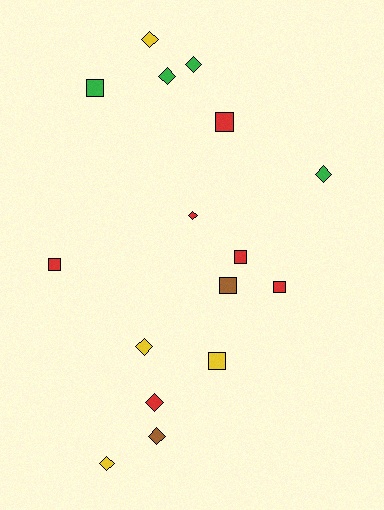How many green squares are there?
There is 1 green square.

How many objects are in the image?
There are 16 objects.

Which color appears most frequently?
Red, with 6 objects.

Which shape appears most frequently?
Diamond, with 9 objects.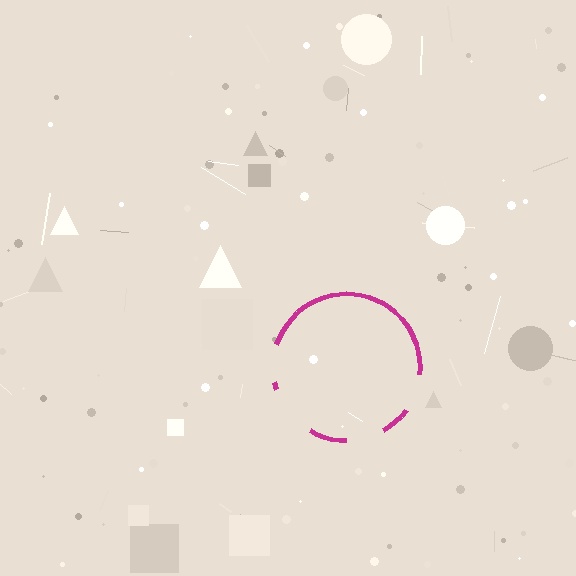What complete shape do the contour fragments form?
The contour fragments form a circle.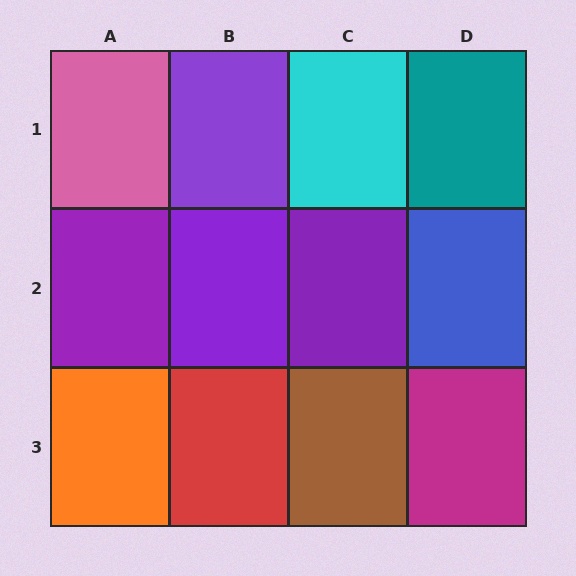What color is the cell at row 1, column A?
Pink.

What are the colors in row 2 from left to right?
Purple, purple, purple, blue.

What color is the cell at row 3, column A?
Orange.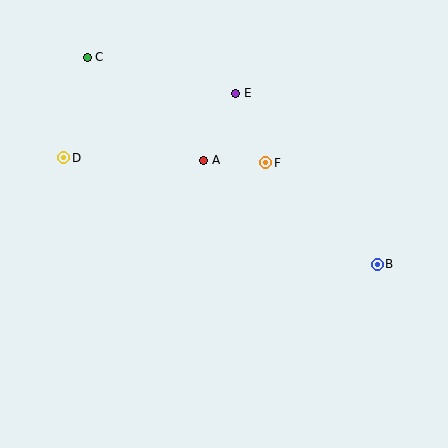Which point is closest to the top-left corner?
Point C is closest to the top-left corner.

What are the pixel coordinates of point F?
Point F is at (266, 163).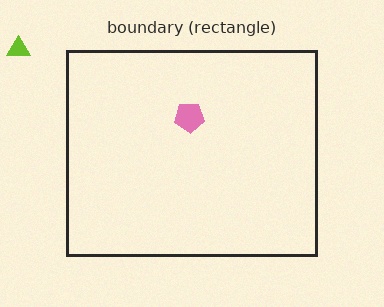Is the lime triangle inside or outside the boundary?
Outside.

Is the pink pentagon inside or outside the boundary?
Inside.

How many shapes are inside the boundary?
1 inside, 1 outside.